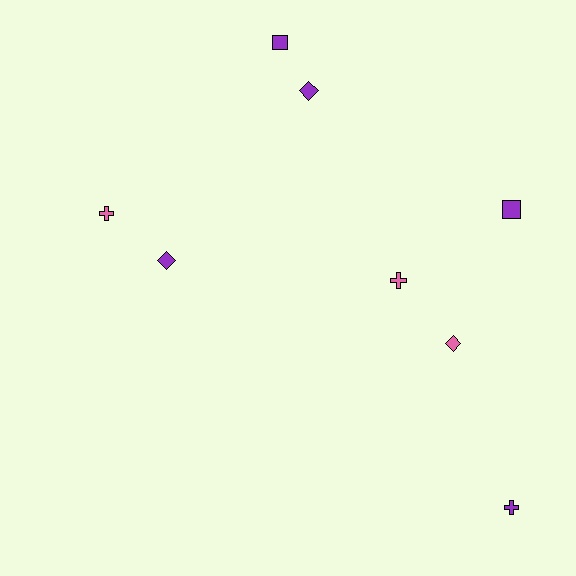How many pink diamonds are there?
There is 1 pink diamond.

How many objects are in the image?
There are 8 objects.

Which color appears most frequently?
Purple, with 5 objects.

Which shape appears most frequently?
Cross, with 3 objects.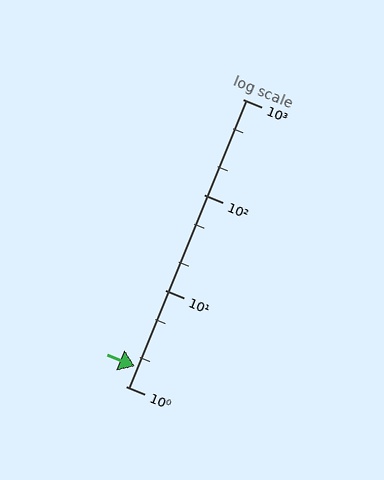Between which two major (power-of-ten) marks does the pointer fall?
The pointer is between 1 and 10.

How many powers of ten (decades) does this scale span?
The scale spans 3 decades, from 1 to 1000.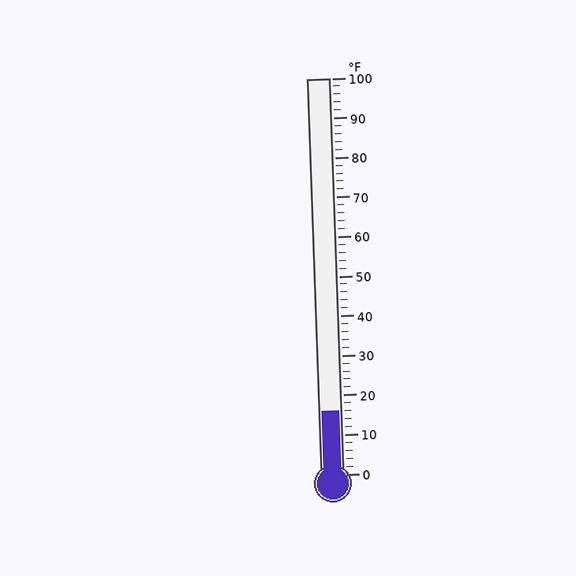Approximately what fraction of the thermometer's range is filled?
The thermometer is filled to approximately 15% of its range.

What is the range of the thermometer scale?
The thermometer scale ranges from 0°F to 100°F.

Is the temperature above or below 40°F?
The temperature is below 40°F.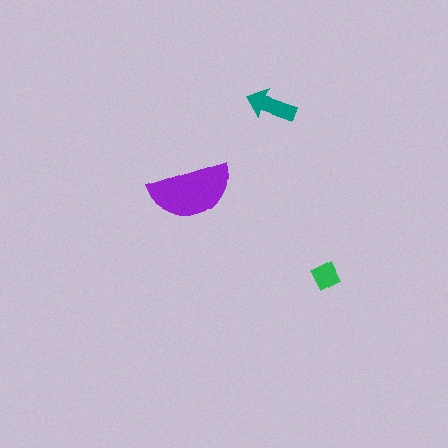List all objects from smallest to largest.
The green diamond, the teal arrow, the purple semicircle.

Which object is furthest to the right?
The green diamond is rightmost.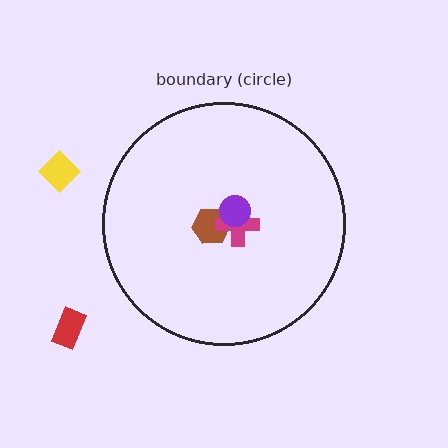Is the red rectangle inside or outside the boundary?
Outside.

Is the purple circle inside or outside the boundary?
Inside.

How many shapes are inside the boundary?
3 inside, 2 outside.